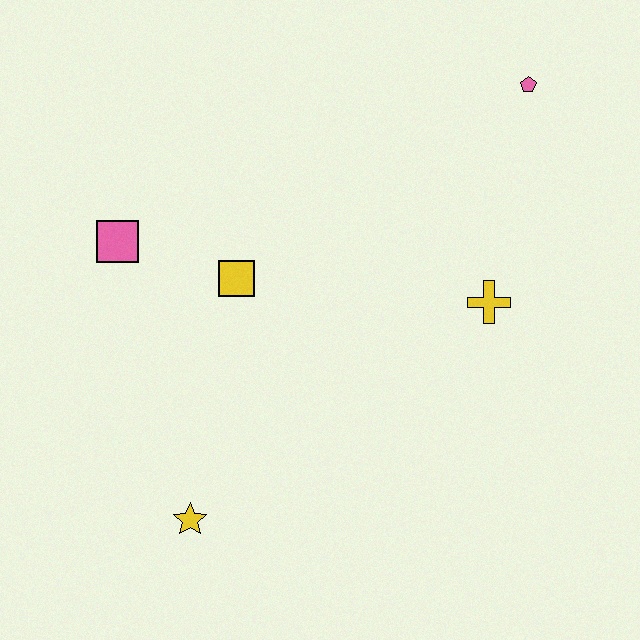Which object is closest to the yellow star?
The yellow square is closest to the yellow star.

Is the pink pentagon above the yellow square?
Yes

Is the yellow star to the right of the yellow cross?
No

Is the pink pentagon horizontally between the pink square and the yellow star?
No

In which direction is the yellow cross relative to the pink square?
The yellow cross is to the right of the pink square.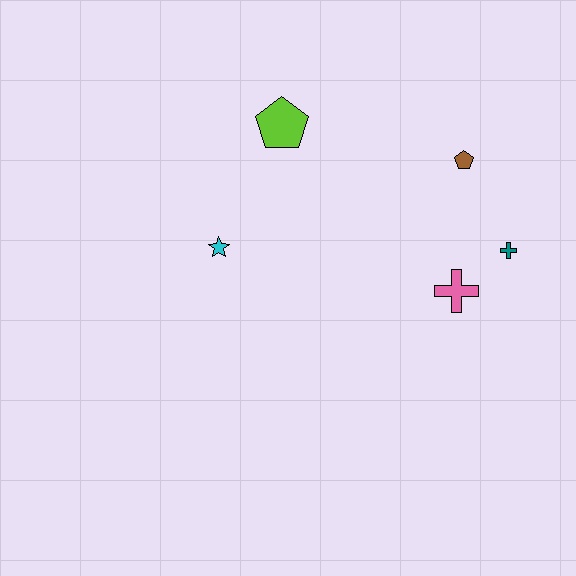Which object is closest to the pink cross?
The teal cross is closest to the pink cross.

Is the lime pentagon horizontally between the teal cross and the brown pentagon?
No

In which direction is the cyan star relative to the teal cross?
The cyan star is to the left of the teal cross.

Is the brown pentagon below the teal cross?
No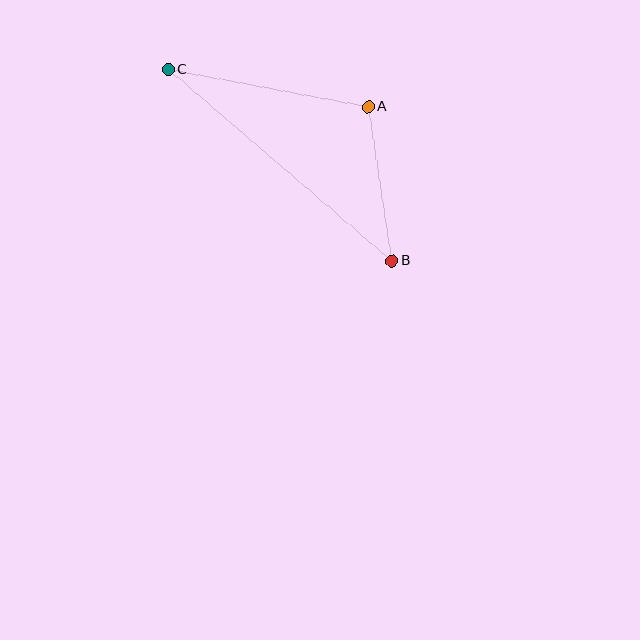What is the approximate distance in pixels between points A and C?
The distance between A and C is approximately 203 pixels.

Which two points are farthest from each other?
Points B and C are farthest from each other.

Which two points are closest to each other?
Points A and B are closest to each other.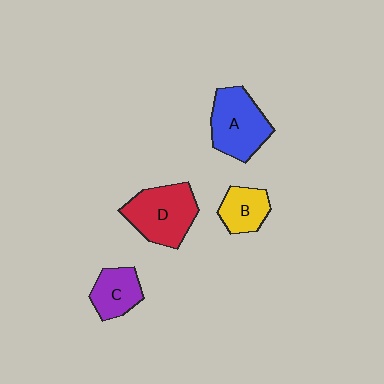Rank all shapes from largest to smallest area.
From largest to smallest: D (red), A (blue), C (purple), B (yellow).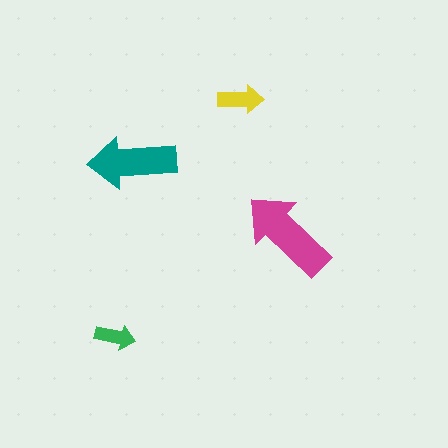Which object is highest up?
The yellow arrow is topmost.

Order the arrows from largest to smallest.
the magenta one, the teal one, the yellow one, the green one.